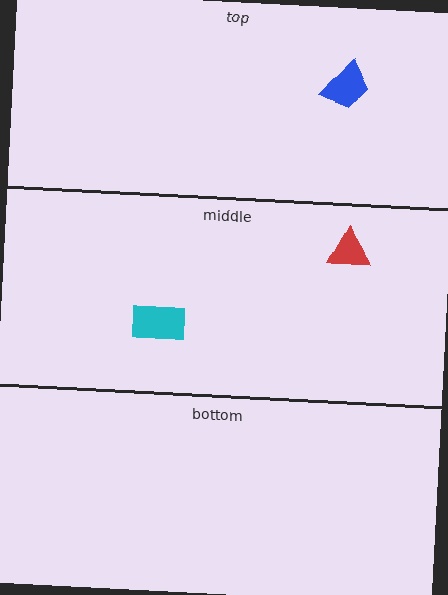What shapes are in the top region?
The blue trapezoid.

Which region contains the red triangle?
The middle region.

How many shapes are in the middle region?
2.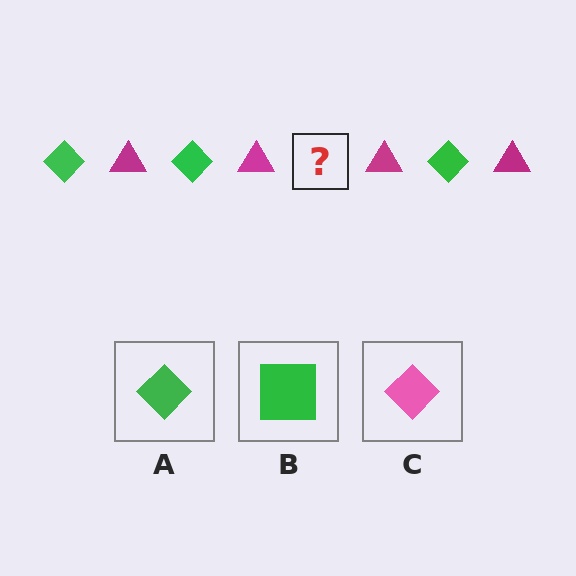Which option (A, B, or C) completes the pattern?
A.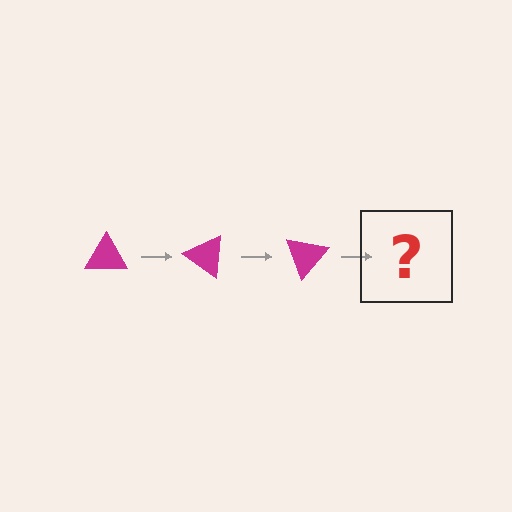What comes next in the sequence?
The next element should be a magenta triangle rotated 105 degrees.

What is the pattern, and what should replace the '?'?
The pattern is that the triangle rotates 35 degrees each step. The '?' should be a magenta triangle rotated 105 degrees.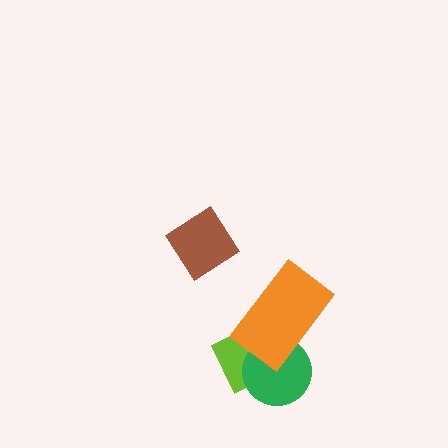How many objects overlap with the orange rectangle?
2 objects overlap with the orange rectangle.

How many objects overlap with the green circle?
2 objects overlap with the green circle.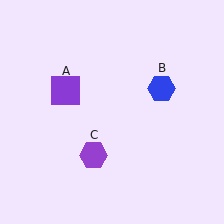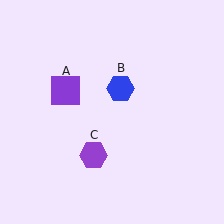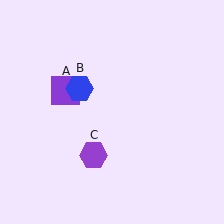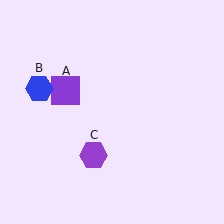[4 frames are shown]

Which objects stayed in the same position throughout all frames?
Purple square (object A) and purple hexagon (object C) remained stationary.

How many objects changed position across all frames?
1 object changed position: blue hexagon (object B).